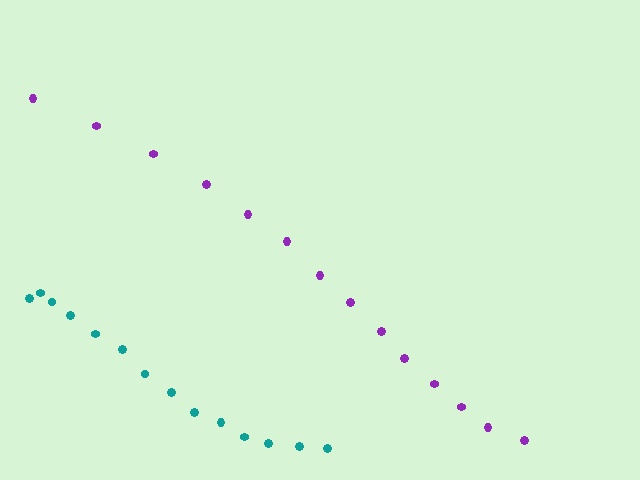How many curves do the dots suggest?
There are 2 distinct paths.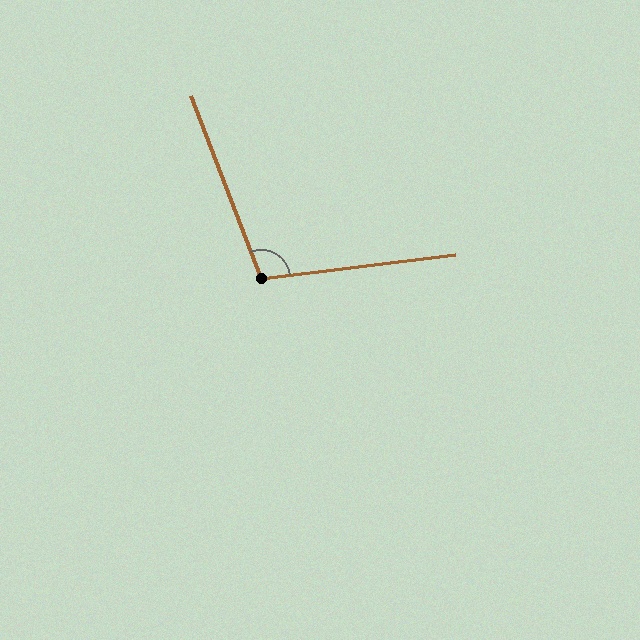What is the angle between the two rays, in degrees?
Approximately 104 degrees.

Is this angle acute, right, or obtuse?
It is obtuse.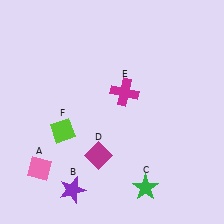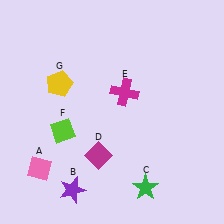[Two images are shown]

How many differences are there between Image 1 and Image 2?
There is 1 difference between the two images.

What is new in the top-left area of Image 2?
A yellow pentagon (G) was added in the top-left area of Image 2.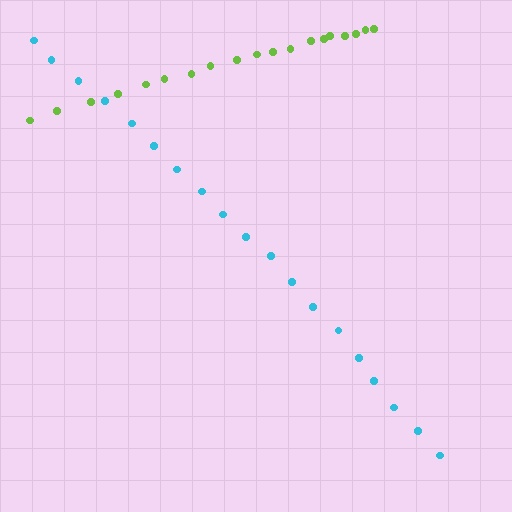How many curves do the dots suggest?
There are 2 distinct paths.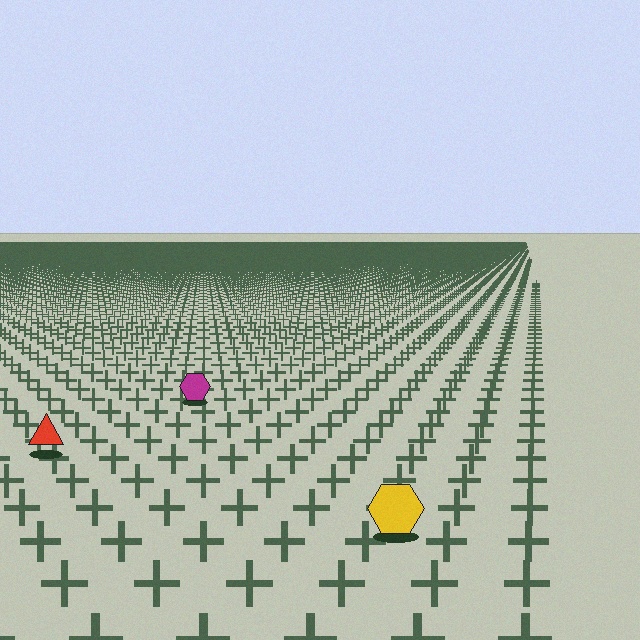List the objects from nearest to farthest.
From nearest to farthest: the yellow hexagon, the red triangle, the magenta hexagon.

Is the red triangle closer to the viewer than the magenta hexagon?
Yes. The red triangle is closer — you can tell from the texture gradient: the ground texture is coarser near it.